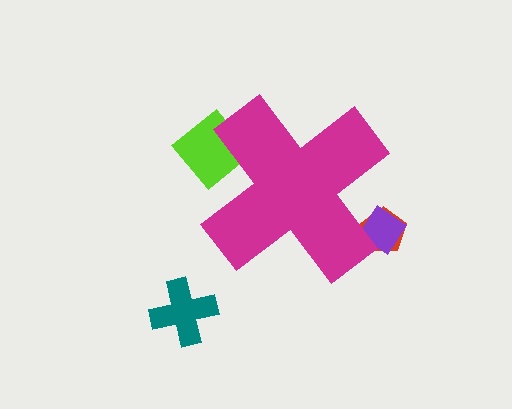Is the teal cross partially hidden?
No, the teal cross is fully visible.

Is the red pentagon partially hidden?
Yes, the red pentagon is partially hidden behind the magenta cross.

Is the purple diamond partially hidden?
Yes, the purple diamond is partially hidden behind the magenta cross.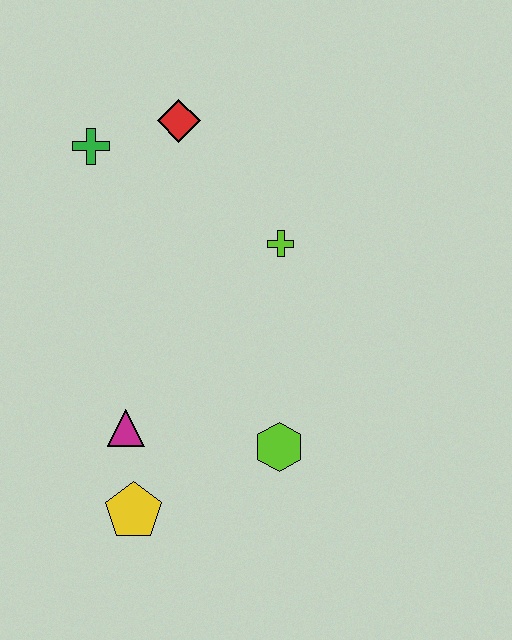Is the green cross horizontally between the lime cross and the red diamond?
No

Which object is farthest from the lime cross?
The yellow pentagon is farthest from the lime cross.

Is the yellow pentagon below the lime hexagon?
Yes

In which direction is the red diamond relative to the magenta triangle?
The red diamond is above the magenta triangle.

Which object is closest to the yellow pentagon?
The magenta triangle is closest to the yellow pentagon.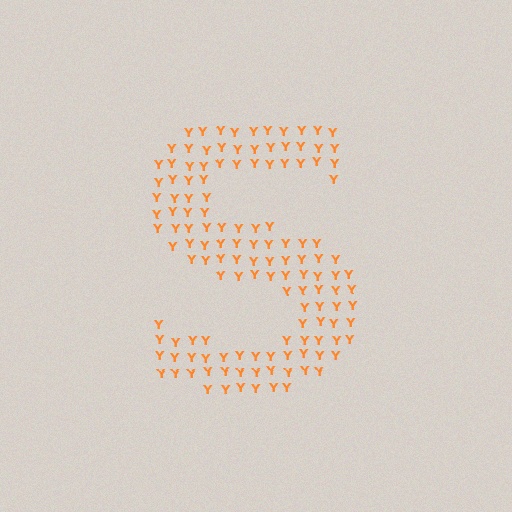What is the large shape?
The large shape is the letter S.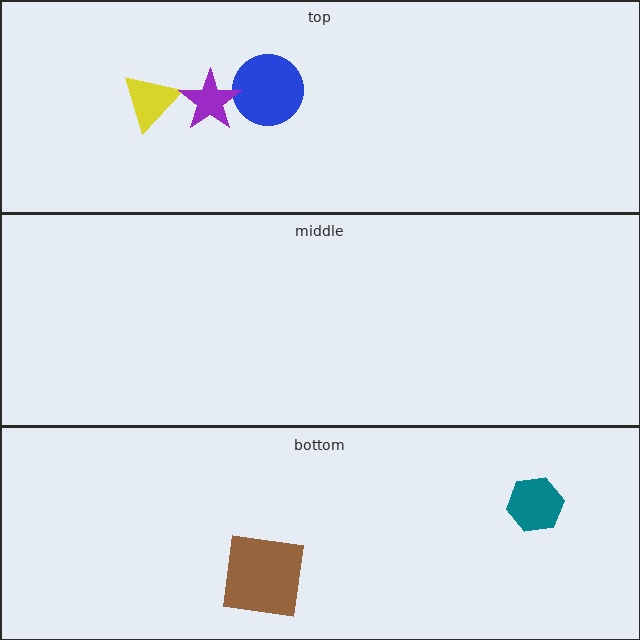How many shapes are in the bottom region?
2.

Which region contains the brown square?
The bottom region.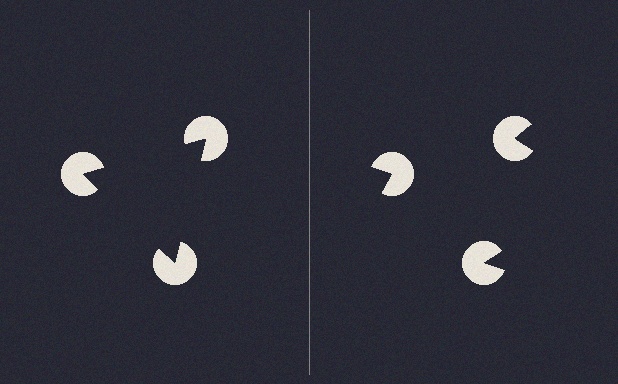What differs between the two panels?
The pac-man discs are positioned identically on both sides; only the wedge orientations differ. On the left they align to a triangle; on the right they are misaligned.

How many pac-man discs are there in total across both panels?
6 — 3 on each side.